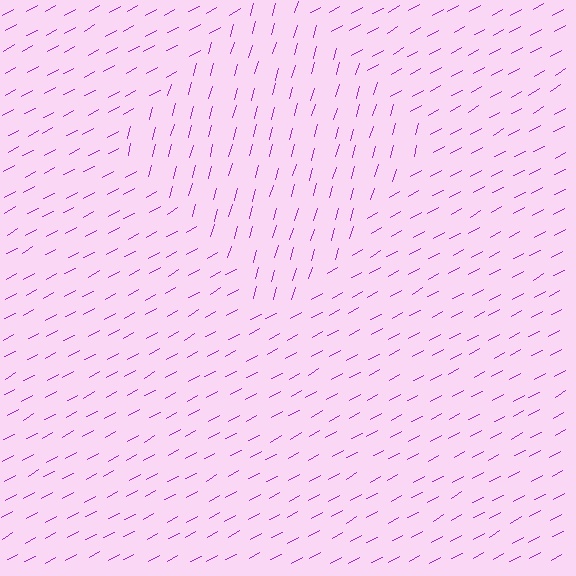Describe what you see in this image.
The image is filled with small purple line segments. A diamond region in the image has lines oriented differently from the surrounding lines, creating a visible texture boundary.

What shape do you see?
I see a diamond.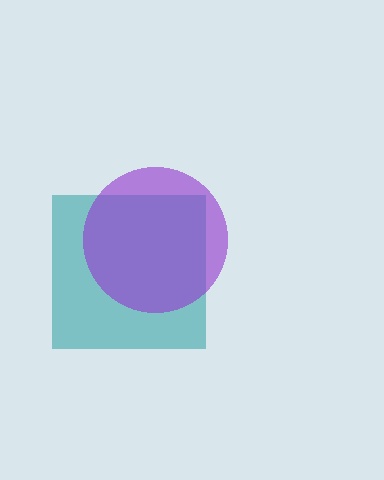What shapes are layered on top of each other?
The layered shapes are: a teal square, a purple circle.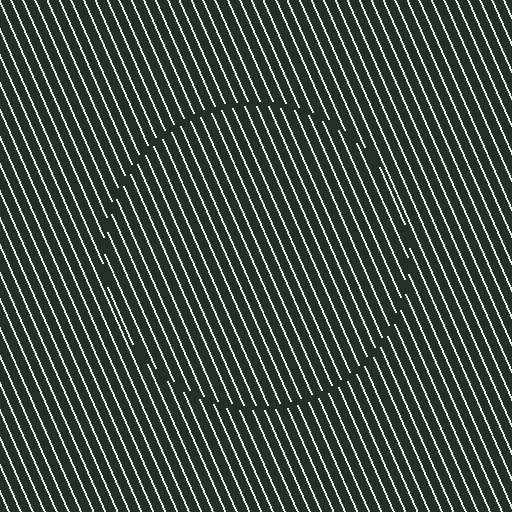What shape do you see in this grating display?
An illusory circle. The interior of the shape contains the same grating, shifted by half a period — the contour is defined by the phase discontinuity where line-ends from the inner and outer gratings abut.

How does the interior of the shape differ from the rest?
The interior of the shape contains the same grating, shifted by half a period — the contour is defined by the phase discontinuity where line-ends from the inner and outer gratings abut.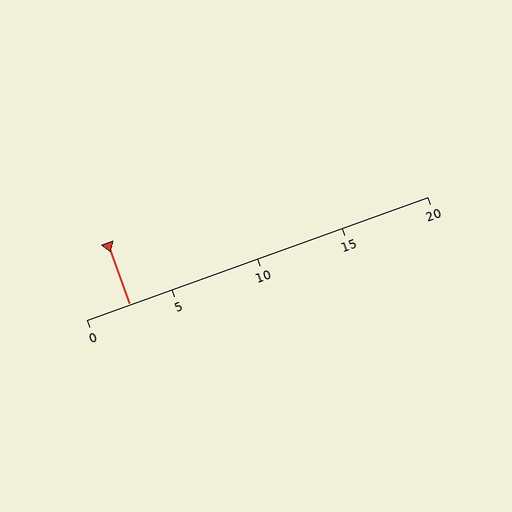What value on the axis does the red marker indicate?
The marker indicates approximately 2.5.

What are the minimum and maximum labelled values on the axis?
The axis runs from 0 to 20.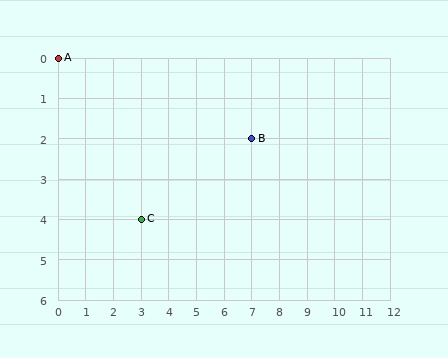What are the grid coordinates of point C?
Point C is at grid coordinates (3, 4).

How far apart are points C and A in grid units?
Points C and A are 3 columns and 4 rows apart (about 5.0 grid units diagonally).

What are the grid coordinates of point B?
Point B is at grid coordinates (7, 2).